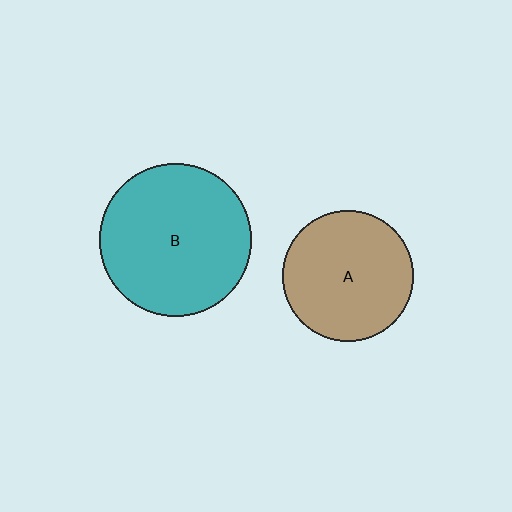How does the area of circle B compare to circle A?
Approximately 1.4 times.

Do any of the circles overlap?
No, none of the circles overlap.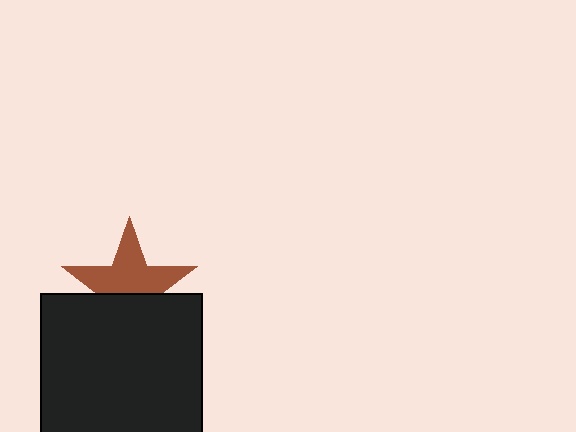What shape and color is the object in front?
The object in front is a black square.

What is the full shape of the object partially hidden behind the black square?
The partially hidden object is a brown star.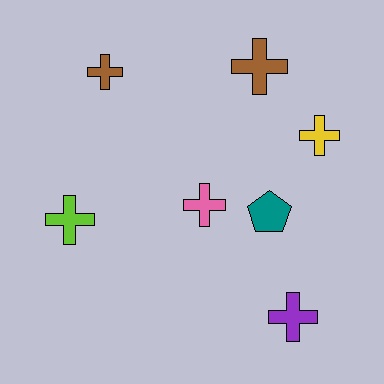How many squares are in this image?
There are no squares.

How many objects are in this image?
There are 7 objects.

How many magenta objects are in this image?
There are no magenta objects.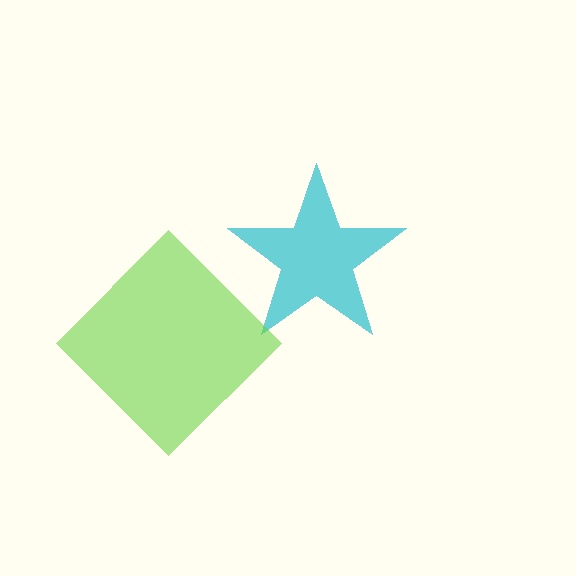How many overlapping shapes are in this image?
There are 2 overlapping shapes in the image.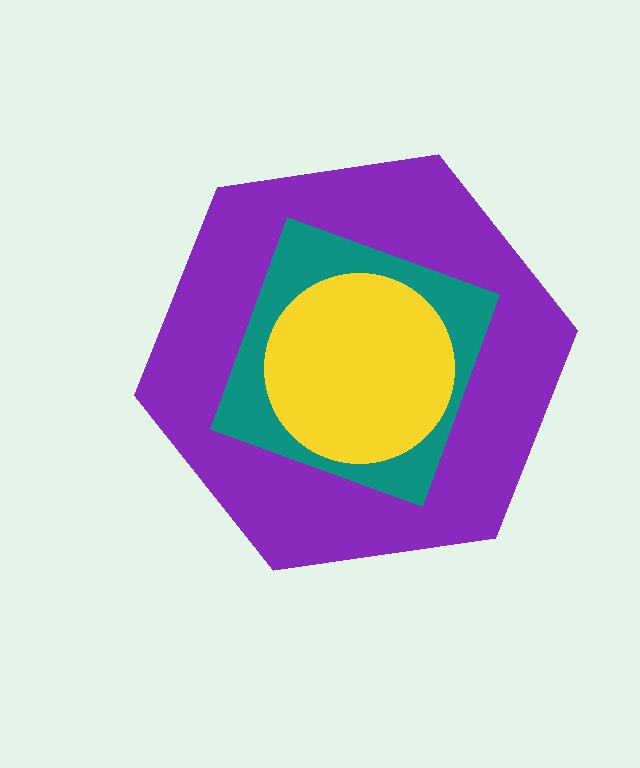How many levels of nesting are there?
3.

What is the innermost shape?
The yellow circle.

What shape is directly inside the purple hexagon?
The teal square.